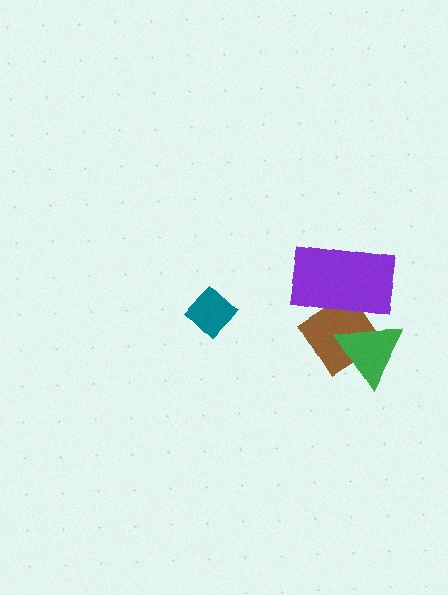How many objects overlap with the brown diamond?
2 objects overlap with the brown diamond.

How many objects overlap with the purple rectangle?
2 objects overlap with the purple rectangle.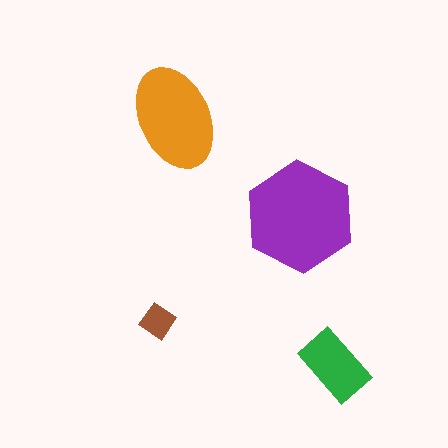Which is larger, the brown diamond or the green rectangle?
The green rectangle.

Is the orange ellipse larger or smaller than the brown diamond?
Larger.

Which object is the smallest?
The brown diamond.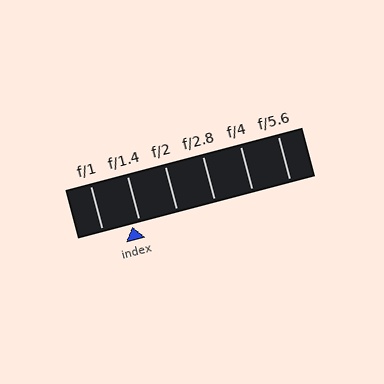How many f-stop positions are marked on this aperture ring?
There are 6 f-stop positions marked.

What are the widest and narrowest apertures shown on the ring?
The widest aperture shown is f/1 and the narrowest is f/5.6.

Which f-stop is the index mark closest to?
The index mark is closest to f/1.4.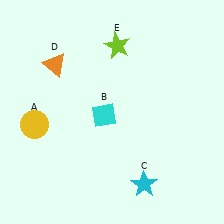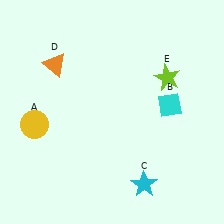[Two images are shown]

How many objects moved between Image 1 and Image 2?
2 objects moved between the two images.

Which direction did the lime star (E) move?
The lime star (E) moved right.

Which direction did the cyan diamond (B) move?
The cyan diamond (B) moved right.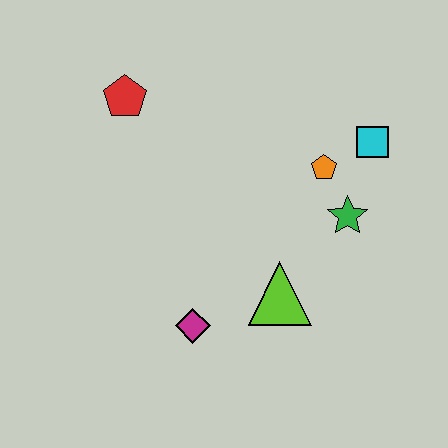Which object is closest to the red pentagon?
The orange pentagon is closest to the red pentagon.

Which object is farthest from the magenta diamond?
The cyan square is farthest from the magenta diamond.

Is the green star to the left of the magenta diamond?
No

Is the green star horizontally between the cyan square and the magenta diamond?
Yes